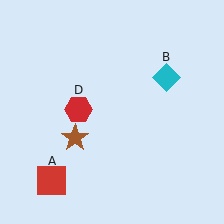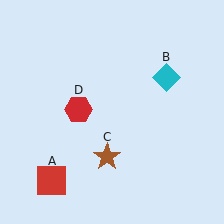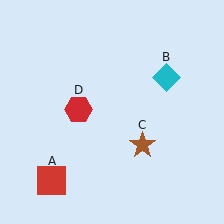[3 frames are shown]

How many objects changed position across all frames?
1 object changed position: brown star (object C).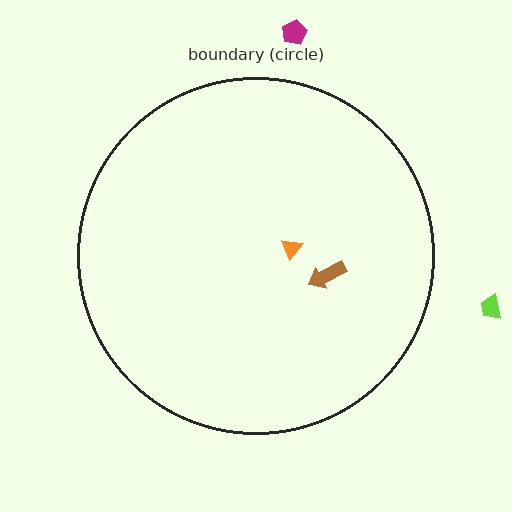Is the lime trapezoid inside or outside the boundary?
Outside.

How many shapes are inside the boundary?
2 inside, 2 outside.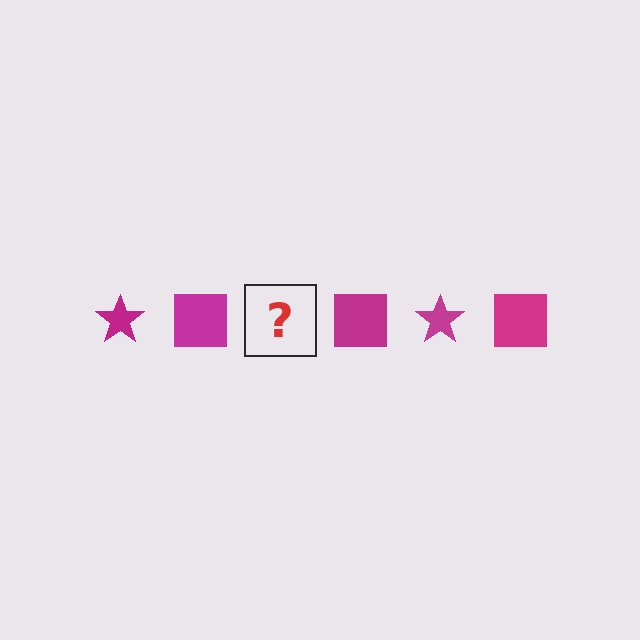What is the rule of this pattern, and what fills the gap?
The rule is that the pattern cycles through star, square shapes in magenta. The gap should be filled with a magenta star.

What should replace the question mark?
The question mark should be replaced with a magenta star.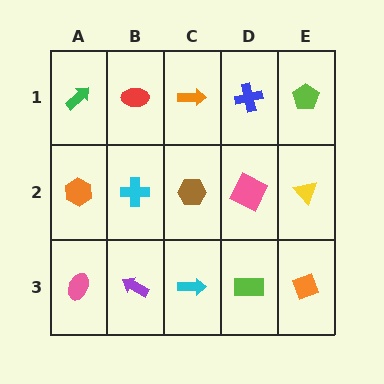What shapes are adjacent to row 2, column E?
A lime pentagon (row 1, column E), an orange diamond (row 3, column E), a pink square (row 2, column D).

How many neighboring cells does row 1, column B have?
3.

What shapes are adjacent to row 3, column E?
A yellow triangle (row 2, column E), a lime rectangle (row 3, column D).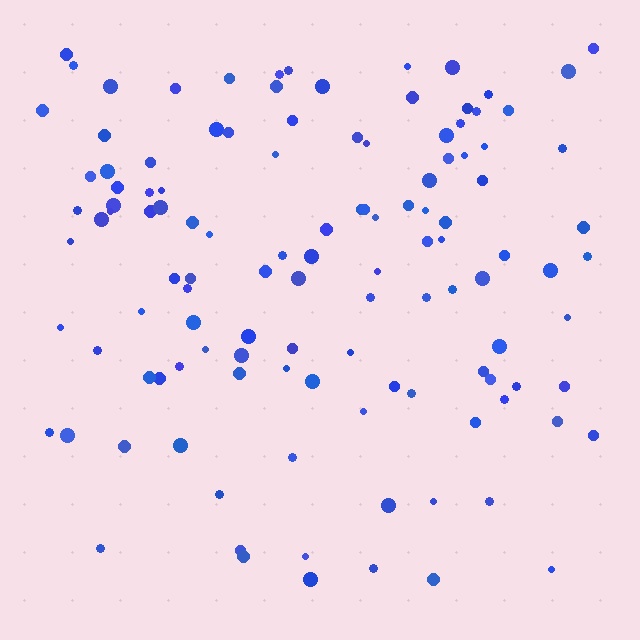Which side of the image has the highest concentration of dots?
The top.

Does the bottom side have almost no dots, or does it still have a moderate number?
Still a moderate number, just noticeably fewer than the top.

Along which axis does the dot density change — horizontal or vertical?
Vertical.